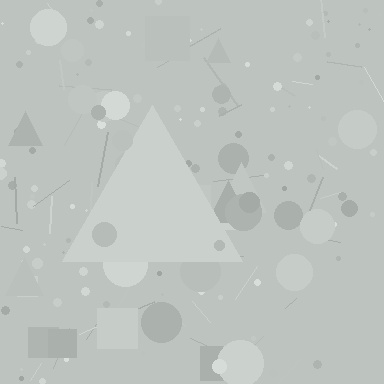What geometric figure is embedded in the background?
A triangle is embedded in the background.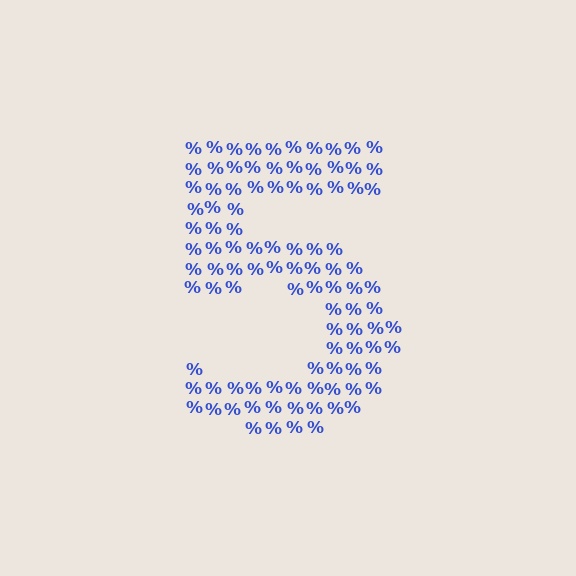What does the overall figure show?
The overall figure shows the digit 5.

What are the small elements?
The small elements are percent signs.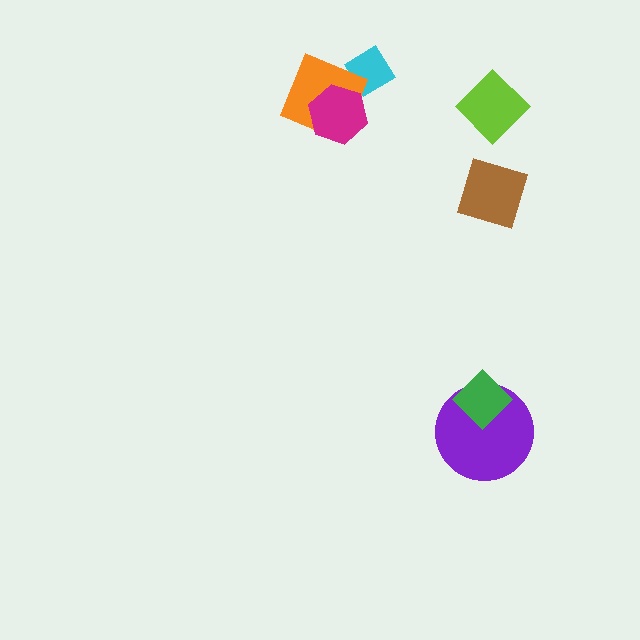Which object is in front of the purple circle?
The green diamond is in front of the purple circle.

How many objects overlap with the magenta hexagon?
1 object overlaps with the magenta hexagon.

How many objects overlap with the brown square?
0 objects overlap with the brown square.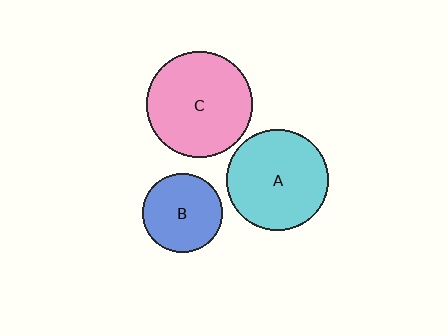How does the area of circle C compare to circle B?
Approximately 1.8 times.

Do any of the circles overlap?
No, none of the circles overlap.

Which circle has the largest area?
Circle C (pink).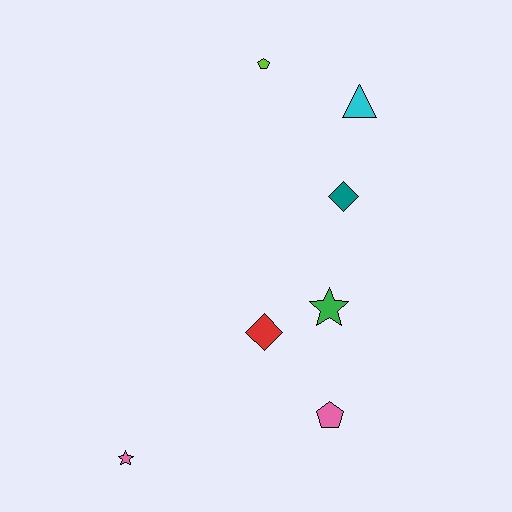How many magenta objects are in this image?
There are no magenta objects.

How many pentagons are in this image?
There are 2 pentagons.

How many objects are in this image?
There are 7 objects.